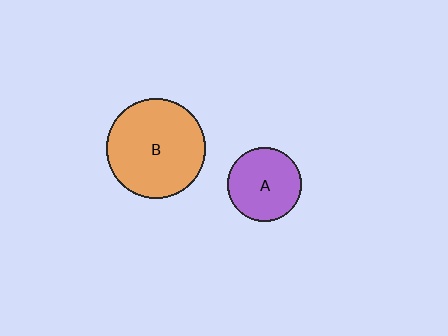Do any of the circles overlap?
No, none of the circles overlap.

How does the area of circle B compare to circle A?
Approximately 1.8 times.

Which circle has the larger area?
Circle B (orange).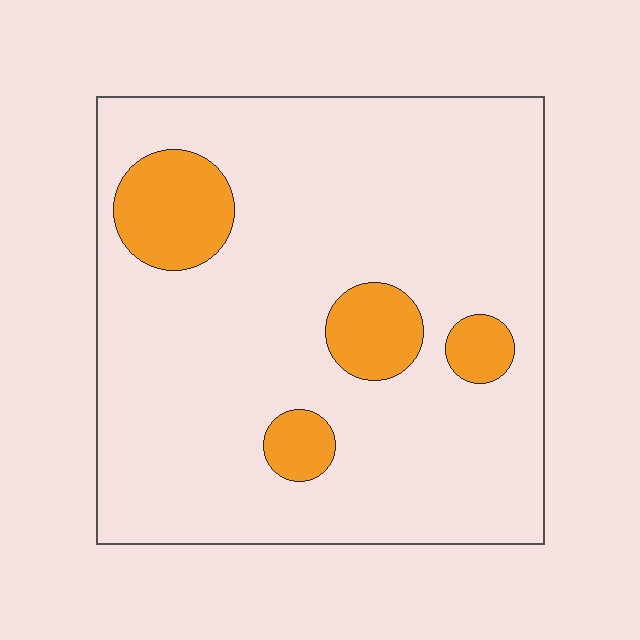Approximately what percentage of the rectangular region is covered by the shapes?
Approximately 15%.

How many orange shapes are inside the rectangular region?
4.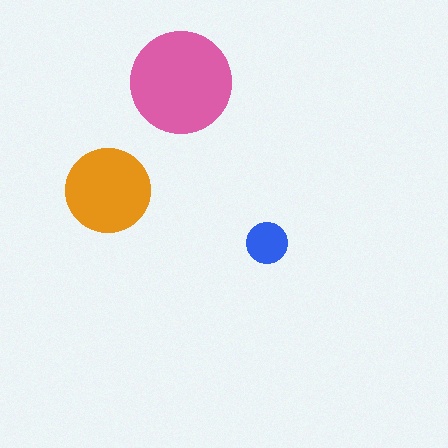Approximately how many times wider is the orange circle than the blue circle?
About 2 times wider.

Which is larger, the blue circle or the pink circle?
The pink one.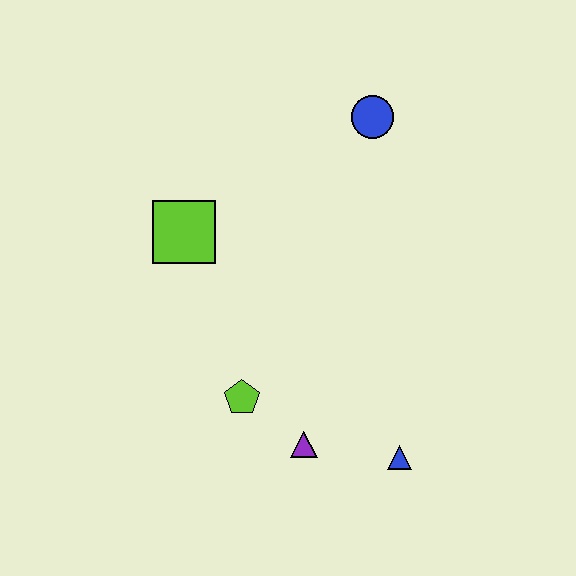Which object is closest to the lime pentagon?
The purple triangle is closest to the lime pentagon.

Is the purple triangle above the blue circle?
No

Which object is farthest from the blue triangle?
The blue circle is farthest from the blue triangle.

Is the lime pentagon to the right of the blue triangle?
No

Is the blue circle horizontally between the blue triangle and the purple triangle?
Yes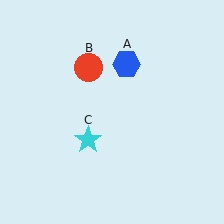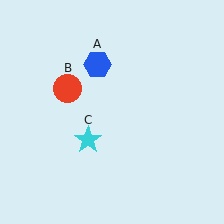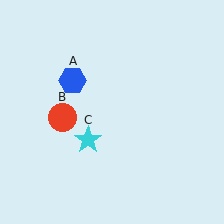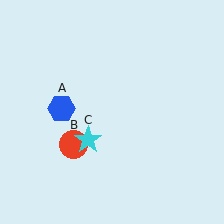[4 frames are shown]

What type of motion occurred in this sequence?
The blue hexagon (object A), red circle (object B) rotated counterclockwise around the center of the scene.